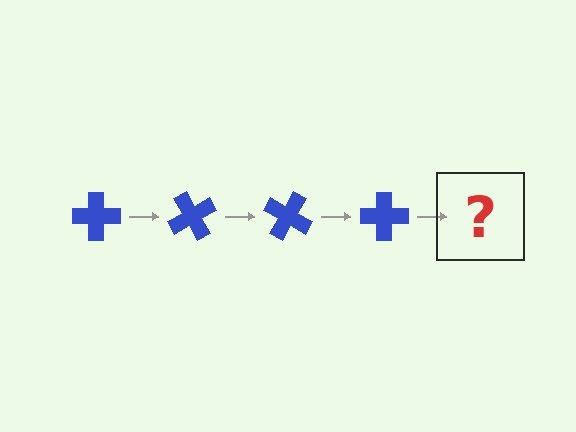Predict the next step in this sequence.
The next step is a blue cross rotated 240 degrees.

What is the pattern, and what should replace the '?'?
The pattern is that the cross rotates 60 degrees each step. The '?' should be a blue cross rotated 240 degrees.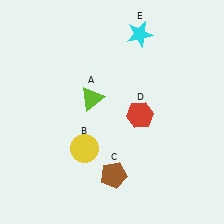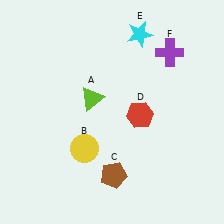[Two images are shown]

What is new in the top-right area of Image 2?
A purple cross (F) was added in the top-right area of Image 2.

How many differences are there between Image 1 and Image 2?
There is 1 difference between the two images.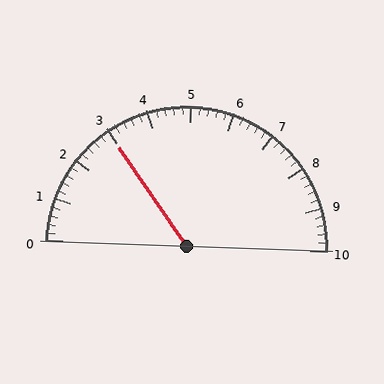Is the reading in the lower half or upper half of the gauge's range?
The reading is in the lower half of the range (0 to 10).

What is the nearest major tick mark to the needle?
The nearest major tick mark is 3.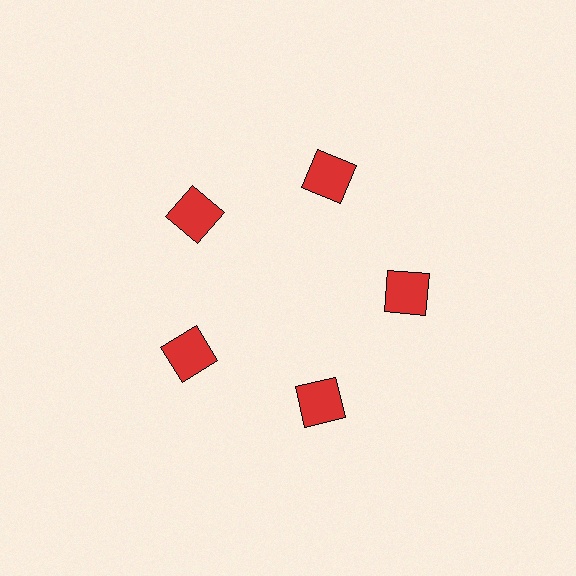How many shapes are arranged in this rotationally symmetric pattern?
There are 5 shapes, arranged in 5 groups of 1.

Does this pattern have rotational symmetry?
Yes, this pattern has 5-fold rotational symmetry. It looks the same after rotating 72 degrees around the center.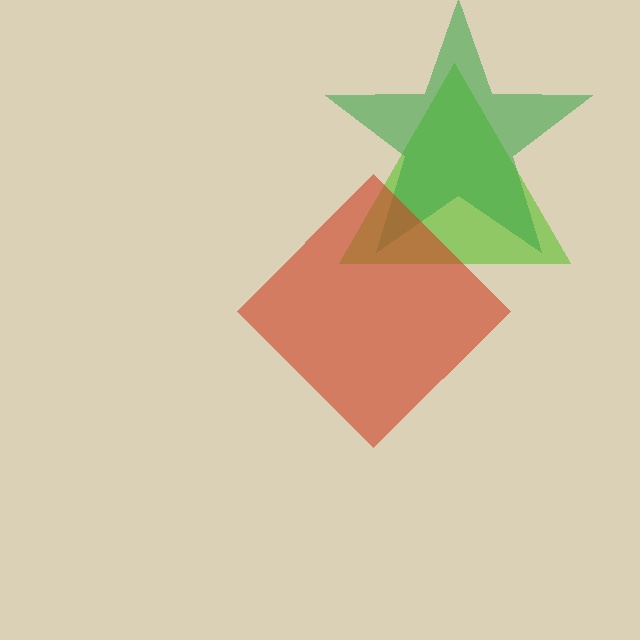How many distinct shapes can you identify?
There are 3 distinct shapes: a lime triangle, a green star, a red diamond.